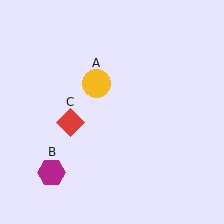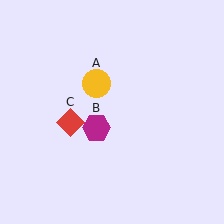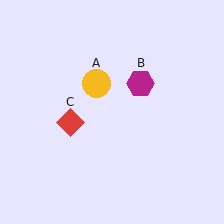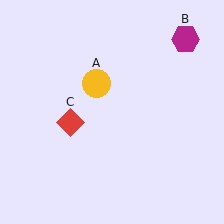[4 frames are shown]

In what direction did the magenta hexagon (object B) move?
The magenta hexagon (object B) moved up and to the right.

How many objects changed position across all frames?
1 object changed position: magenta hexagon (object B).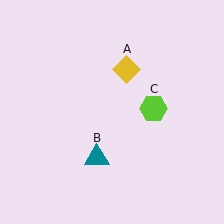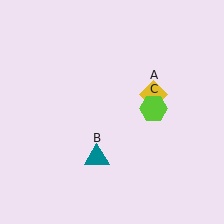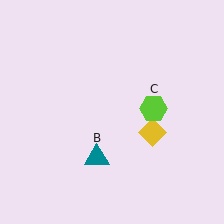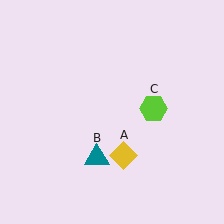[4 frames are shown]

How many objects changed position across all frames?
1 object changed position: yellow diamond (object A).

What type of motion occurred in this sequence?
The yellow diamond (object A) rotated clockwise around the center of the scene.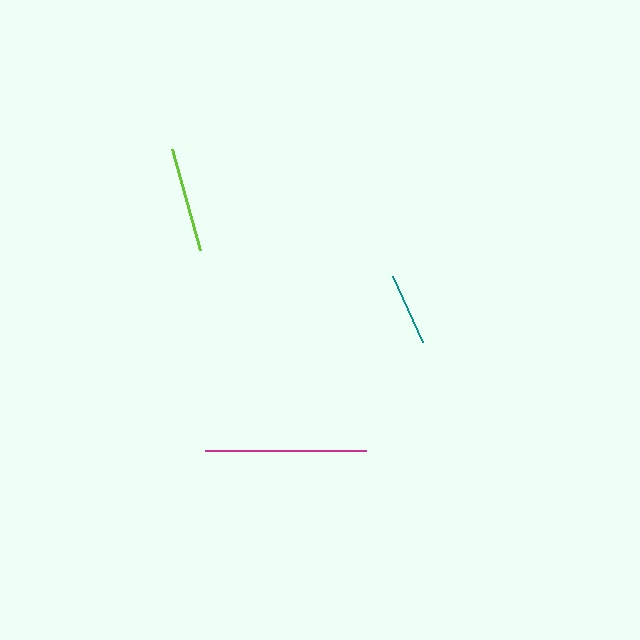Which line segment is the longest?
The magenta line is the longest at approximately 161 pixels.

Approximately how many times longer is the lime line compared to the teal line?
The lime line is approximately 1.4 times the length of the teal line.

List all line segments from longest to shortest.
From longest to shortest: magenta, lime, teal.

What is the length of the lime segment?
The lime segment is approximately 104 pixels long.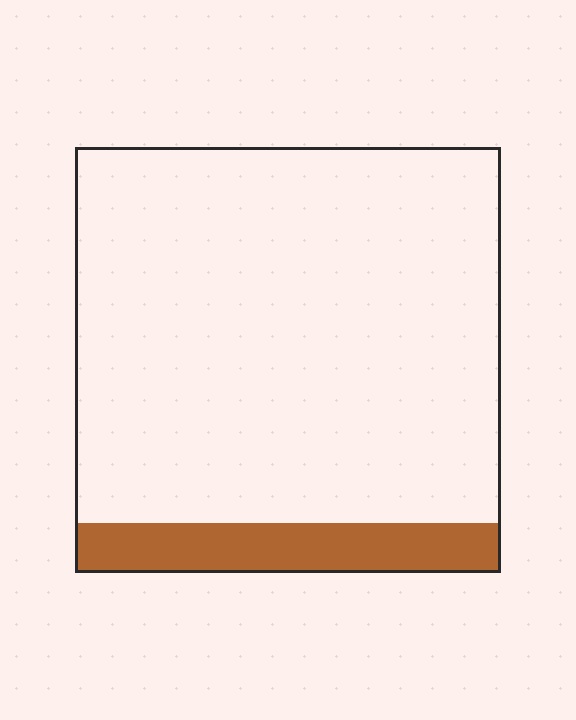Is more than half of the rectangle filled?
No.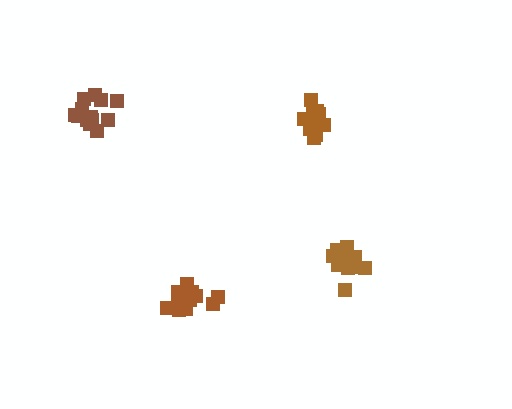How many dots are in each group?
Group 1: 14 dots, Group 2: 12 dots, Group 3: 13 dots, Group 4: 13 dots (52 total).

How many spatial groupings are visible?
There are 4 spatial groupings.